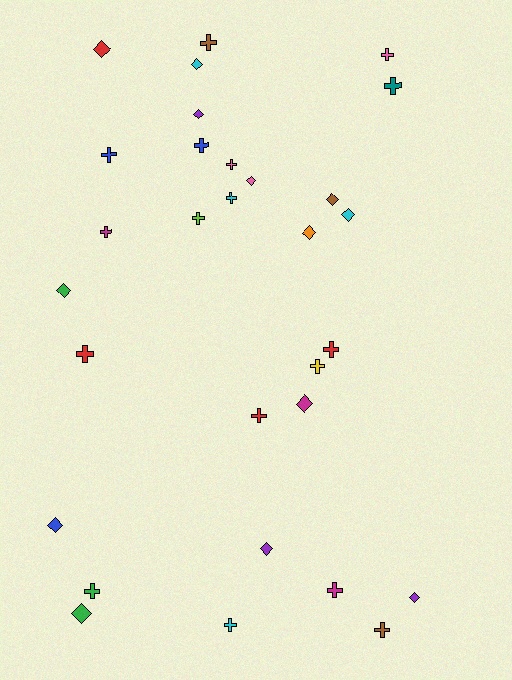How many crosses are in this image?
There are 17 crosses.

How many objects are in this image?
There are 30 objects.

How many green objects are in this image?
There are 3 green objects.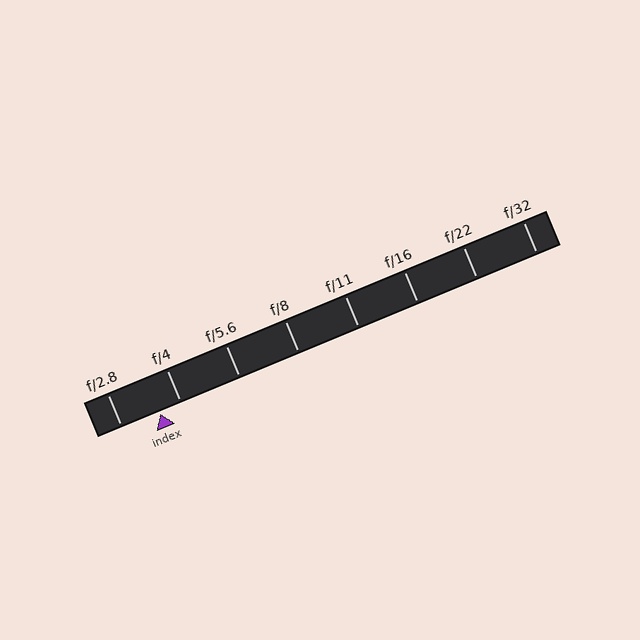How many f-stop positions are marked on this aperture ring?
There are 8 f-stop positions marked.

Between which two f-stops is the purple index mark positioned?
The index mark is between f/2.8 and f/4.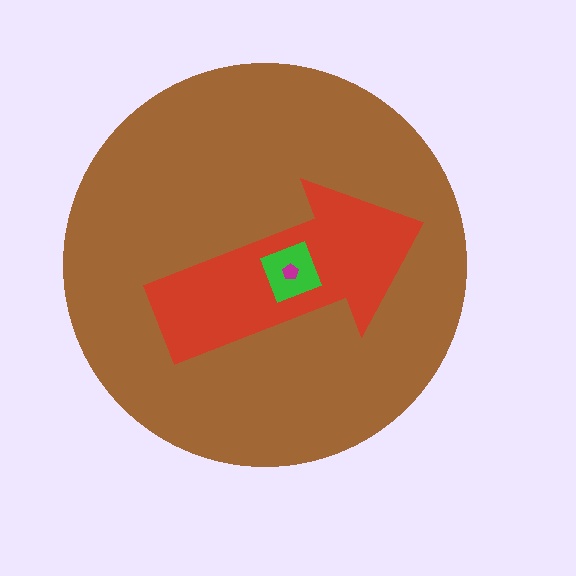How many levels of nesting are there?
4.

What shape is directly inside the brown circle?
The red arrow.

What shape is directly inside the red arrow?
The green diamond.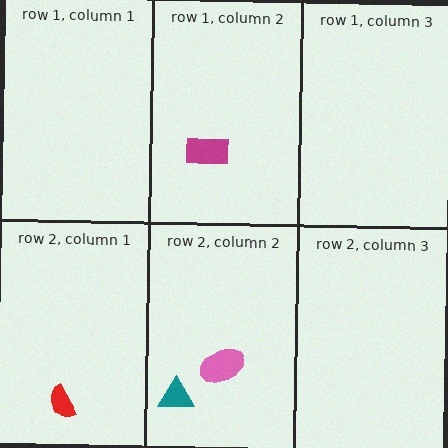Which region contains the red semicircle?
The row 2, column 1 region.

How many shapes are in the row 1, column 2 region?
1.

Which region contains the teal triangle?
The row 2, column 2 region.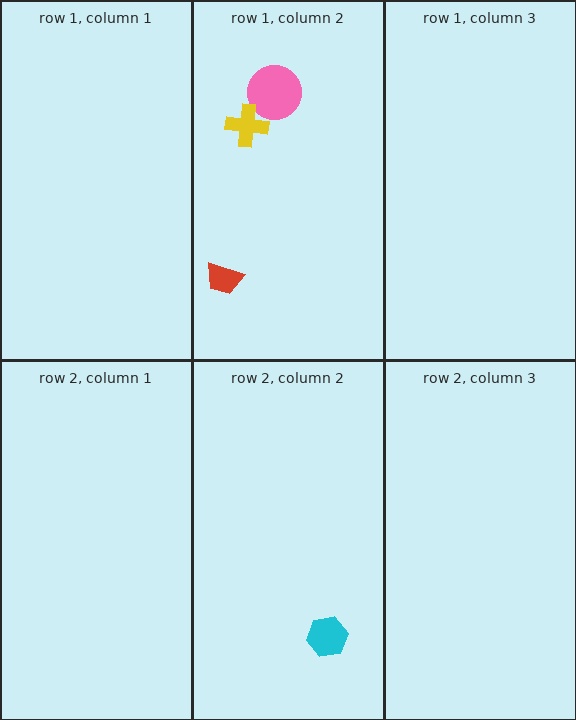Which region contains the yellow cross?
The row 1, column 2 region.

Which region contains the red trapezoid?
The row 1, column 2 region.